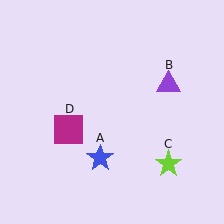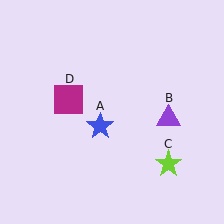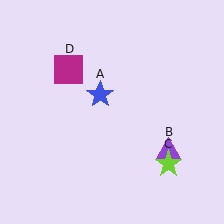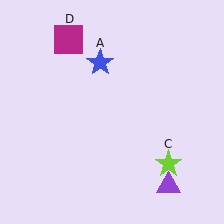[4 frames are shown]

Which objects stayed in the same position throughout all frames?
Lime star (object C) remained stationary.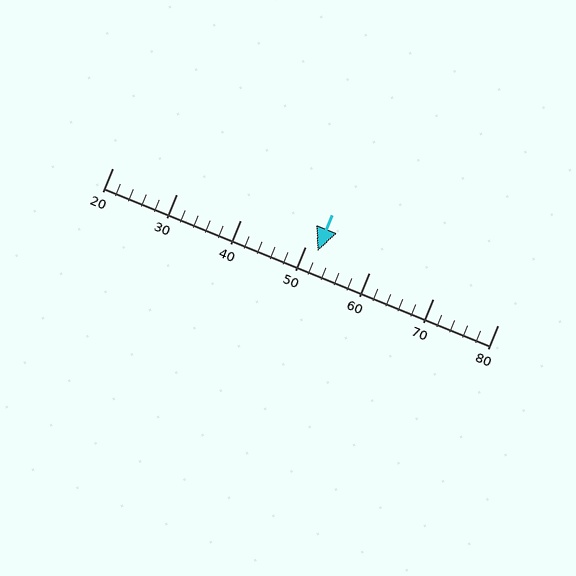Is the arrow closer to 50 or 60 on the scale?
The arrow is closer to 50.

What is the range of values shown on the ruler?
The ruler shows values from 20 to 80.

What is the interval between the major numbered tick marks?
The major tick marks are spaced 10 units apart.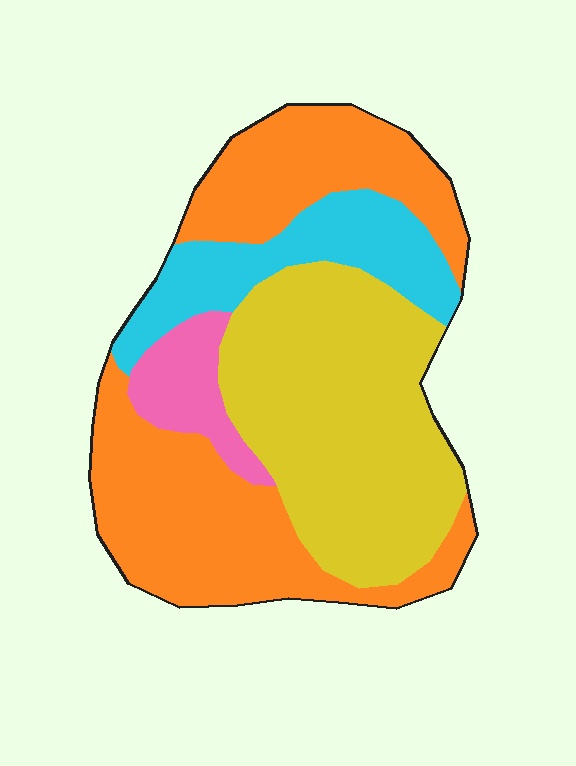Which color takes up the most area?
Orange, at roughly 40%.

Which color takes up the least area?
Pink, at roughly 5%.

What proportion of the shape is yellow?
Yellow covers 37% of the shape.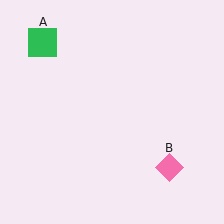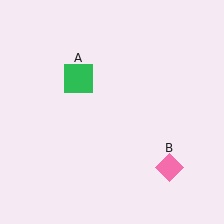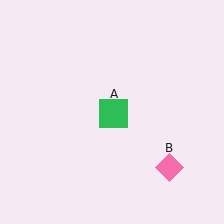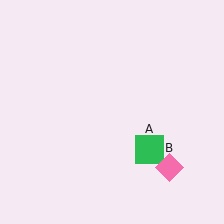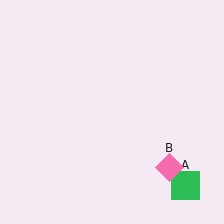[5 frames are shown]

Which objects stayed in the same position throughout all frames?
Pink diamond (object B) remained stationary.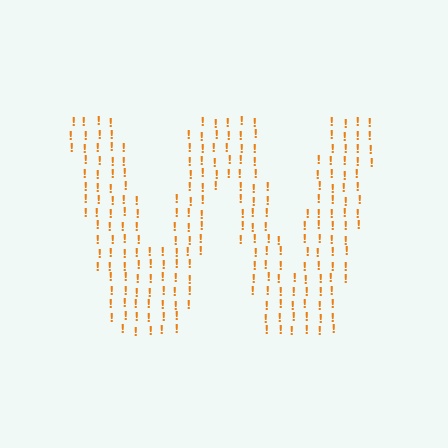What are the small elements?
The small elements are exclamation marks.